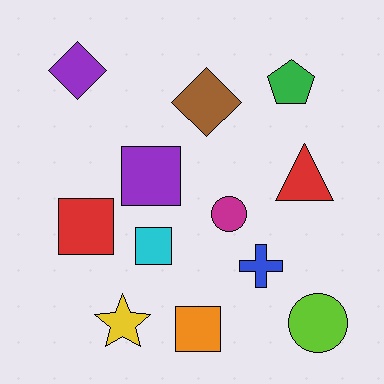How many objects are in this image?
There are 12 objects.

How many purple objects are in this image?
There are 2 purple objects.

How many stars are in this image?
There is 1 star.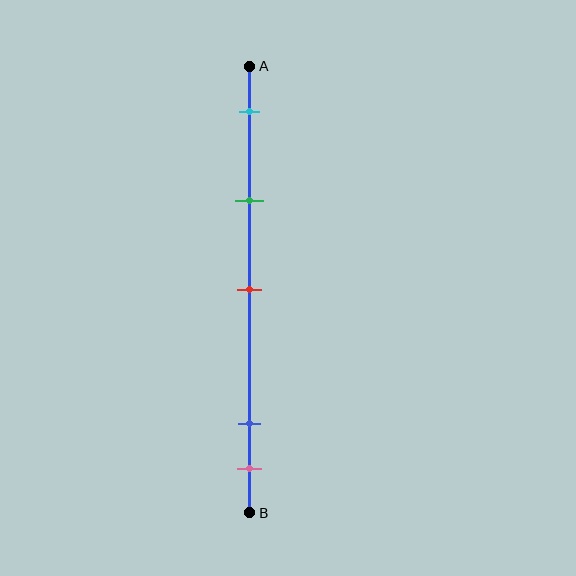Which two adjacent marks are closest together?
The blue and pink marks are the closest adjacent pair.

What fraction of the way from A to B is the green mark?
The green mark is approximately 30% (0.3) of the way from A to B.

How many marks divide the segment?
There are 5 marks dividing the segment.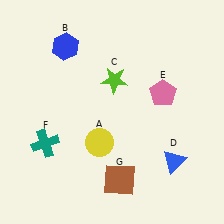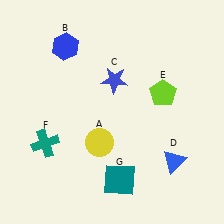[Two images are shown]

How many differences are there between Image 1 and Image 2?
There are 3 differences between the two images.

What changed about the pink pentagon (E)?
In Image 1, E is pink. In Image 2, it changed to lime.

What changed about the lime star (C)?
In Image 1, C is lime. In Image 2, it changed to blue.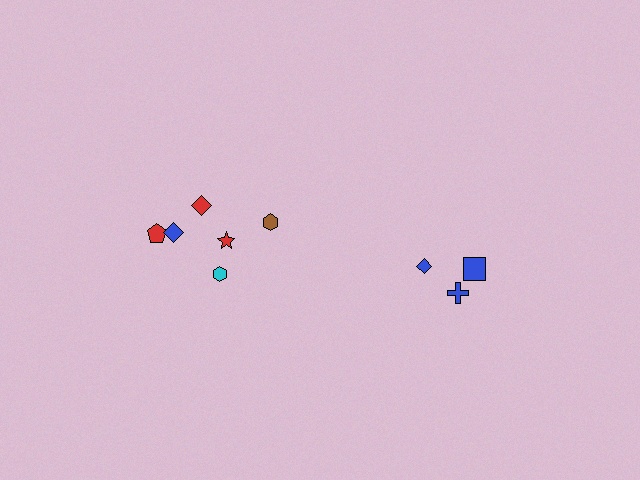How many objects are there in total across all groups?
There are 9 objects.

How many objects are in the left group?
There are 6 objects.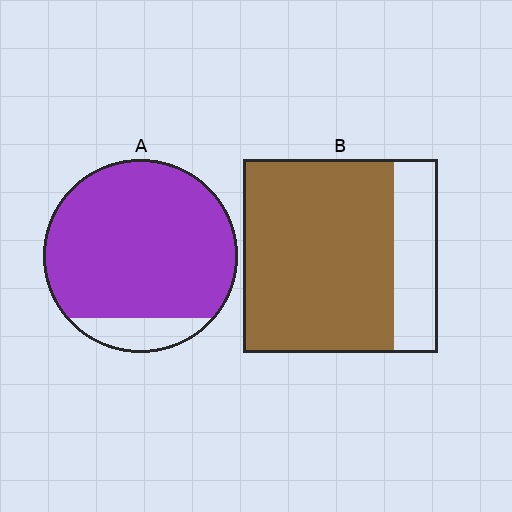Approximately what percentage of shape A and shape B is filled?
A is approximately 90% and B is approximately 75%.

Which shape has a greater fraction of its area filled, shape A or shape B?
Shape A.